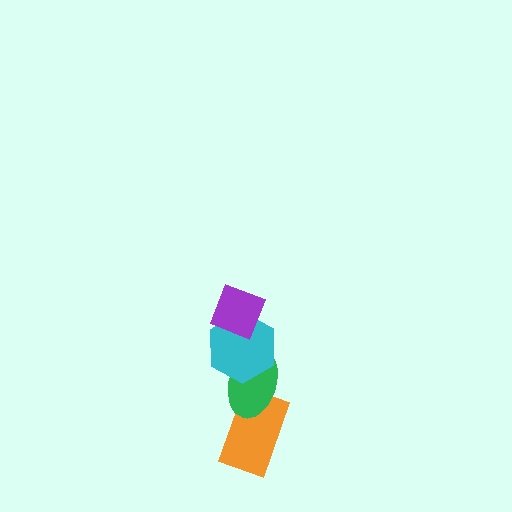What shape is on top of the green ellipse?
The cyan hexagon is on top of the green ellipse.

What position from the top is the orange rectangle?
The orange rectangle is 4th from the top.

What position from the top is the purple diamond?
The purple diamond is 1st from the top.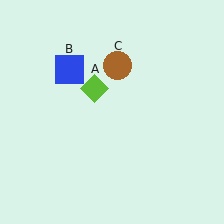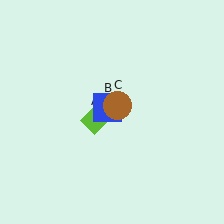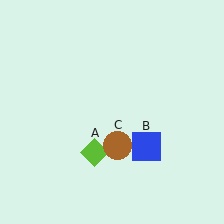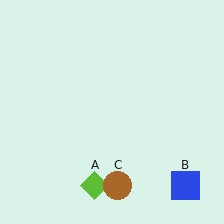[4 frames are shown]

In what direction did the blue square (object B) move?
The blue square (object B) moved down and to the right.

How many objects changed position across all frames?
3 objects changed position: lime diamond (object A), blue square (object B), brown circle (object C).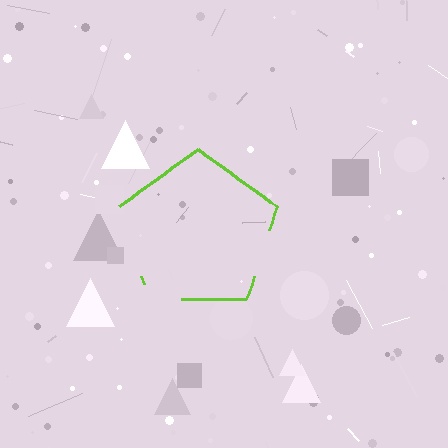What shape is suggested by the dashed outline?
The dashed outline suggests a pentagon.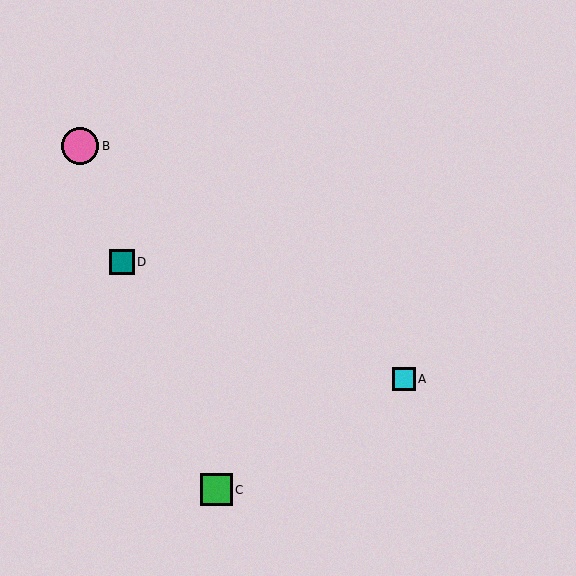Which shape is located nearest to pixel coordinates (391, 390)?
The cyan square (labeled A) at (404, 379) is nearest to that location.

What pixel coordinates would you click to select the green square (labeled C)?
Click at (217, 490) to select the green square C.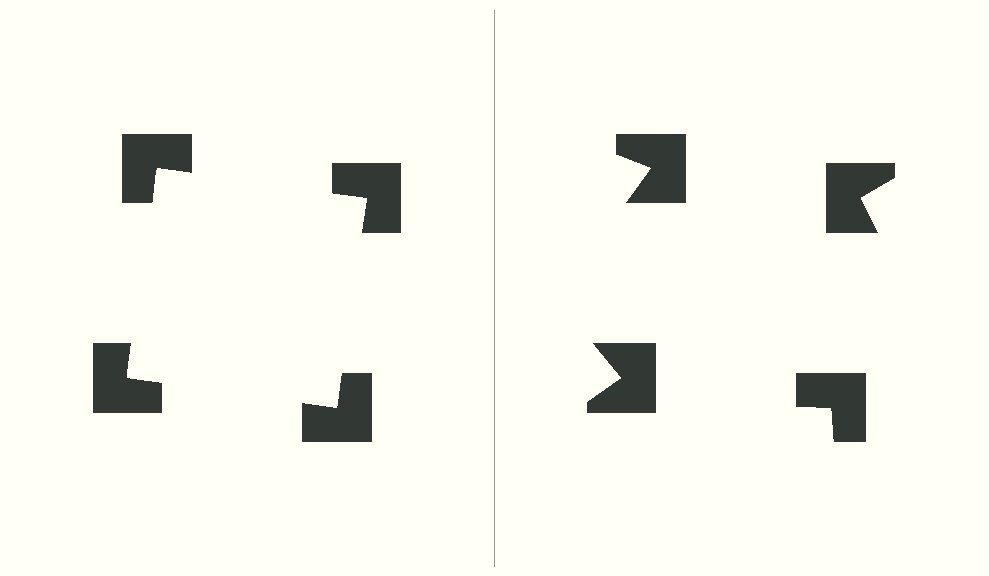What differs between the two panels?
The notched squares are positioned identically on both sides; only the wedge orientations differ. On the left they align to a square; on the right they are misaligned.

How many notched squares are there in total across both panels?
8 — 4 on each side.